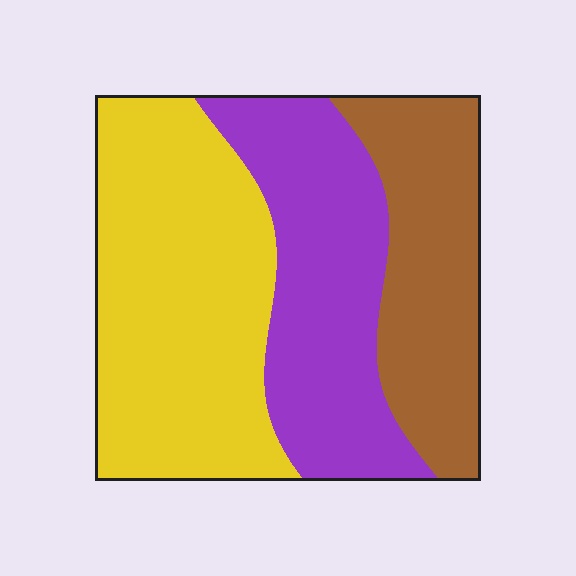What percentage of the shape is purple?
Purple covers 31% of the shape.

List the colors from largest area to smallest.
From largest to smallest: yellow, purple, brown.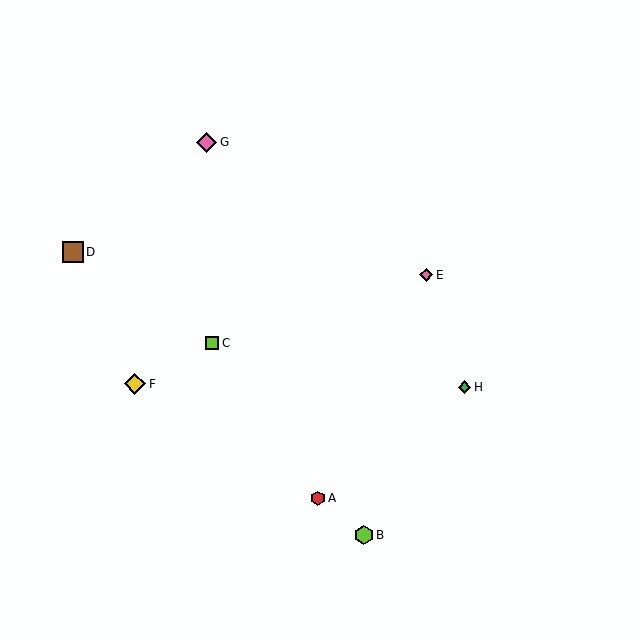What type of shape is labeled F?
Shape F is a yellow diamond.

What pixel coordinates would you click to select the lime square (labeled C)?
Click at (212, 343) to select the lime square C.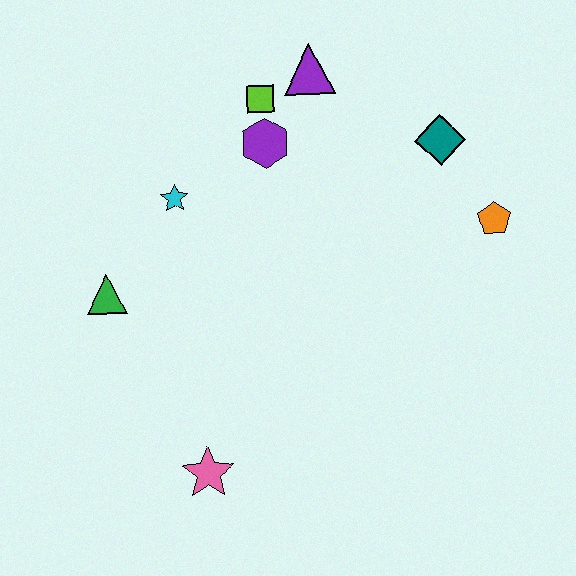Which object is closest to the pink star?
The green triangle is closest to the pink star.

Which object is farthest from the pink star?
The purple triangle is farthest from the pink star.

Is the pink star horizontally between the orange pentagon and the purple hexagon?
No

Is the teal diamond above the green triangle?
Yes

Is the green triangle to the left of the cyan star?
Yes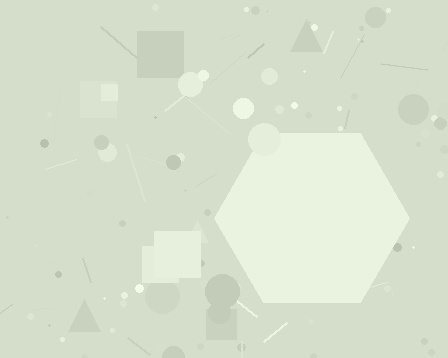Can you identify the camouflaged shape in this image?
The camouflaged shape is a hexagon.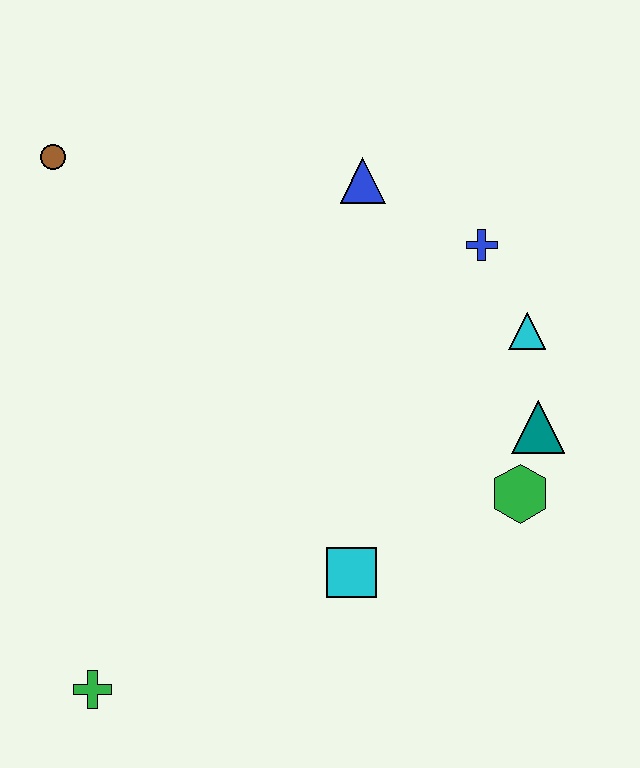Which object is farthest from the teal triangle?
The brown circle is farthest from the teal triangle.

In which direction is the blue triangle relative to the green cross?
The blue triangle is above the green cross.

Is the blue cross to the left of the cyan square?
No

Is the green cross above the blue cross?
No